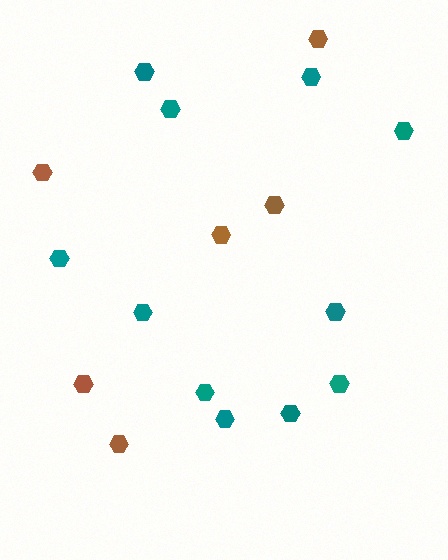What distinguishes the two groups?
There are 2 groups: one group of brown hexagons (6) and one group of teal hexagons (11).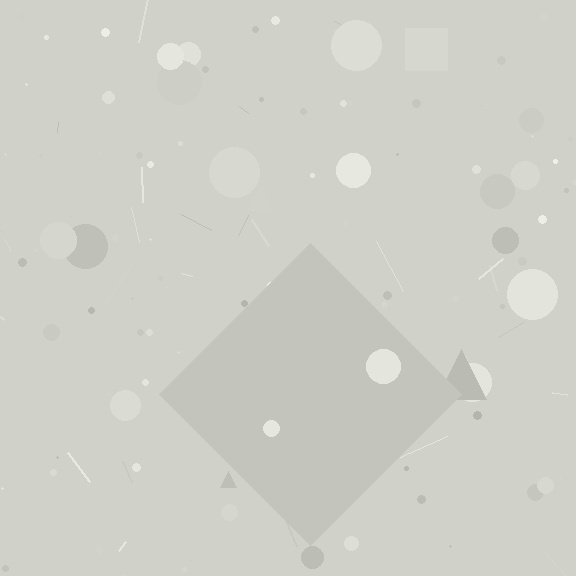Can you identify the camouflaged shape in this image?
The camouflaged shape is a diamond.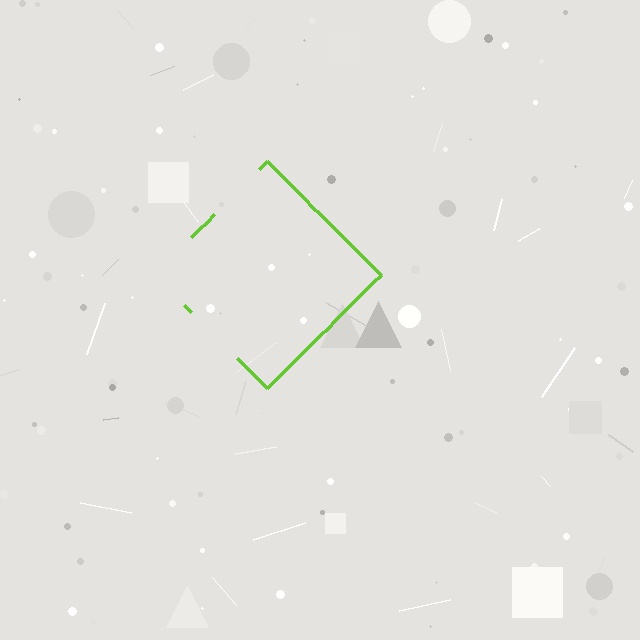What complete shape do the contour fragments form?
The contour fragments form a diamond.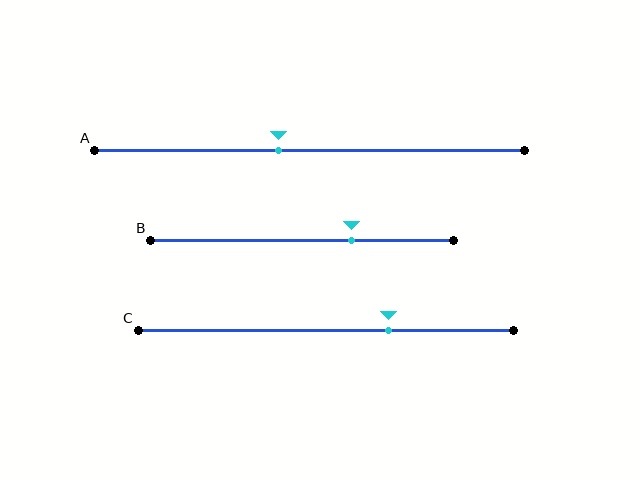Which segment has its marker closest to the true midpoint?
Segment A has its marker closest to the true midpoint.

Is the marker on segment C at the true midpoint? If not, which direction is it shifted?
No, the marker on segment C is shifted to the right by about 17% of the segment length.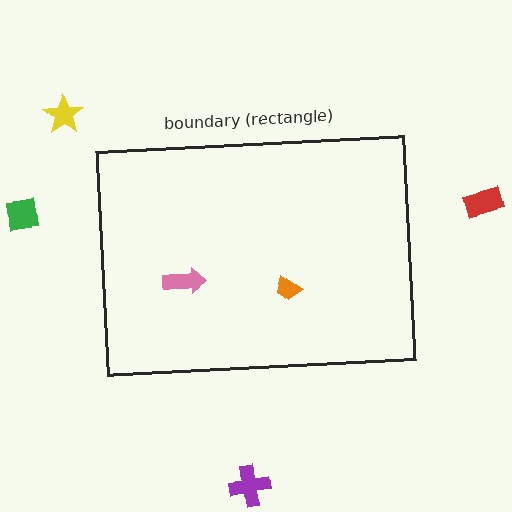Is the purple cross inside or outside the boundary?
Outside.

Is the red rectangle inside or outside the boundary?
Outside.